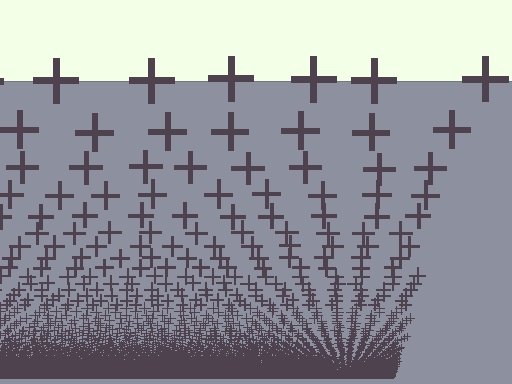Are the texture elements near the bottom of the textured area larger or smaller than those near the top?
Smaller. The gradient is inverted — elements near the bottom are smaller and denser.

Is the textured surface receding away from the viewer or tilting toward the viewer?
The surface appears to tilt toward the viewer. Texture elements get larger and sparser toward the top.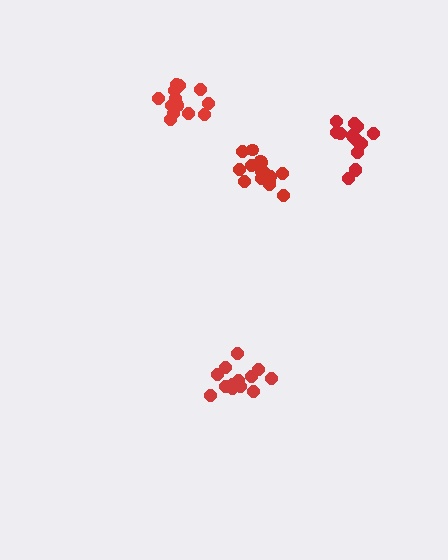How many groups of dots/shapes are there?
There are 4 groups.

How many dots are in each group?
Group 1: 15 dots, Group 2: 14 dots, Group 3: 15 dots, Group 4: 13 dots (57 total).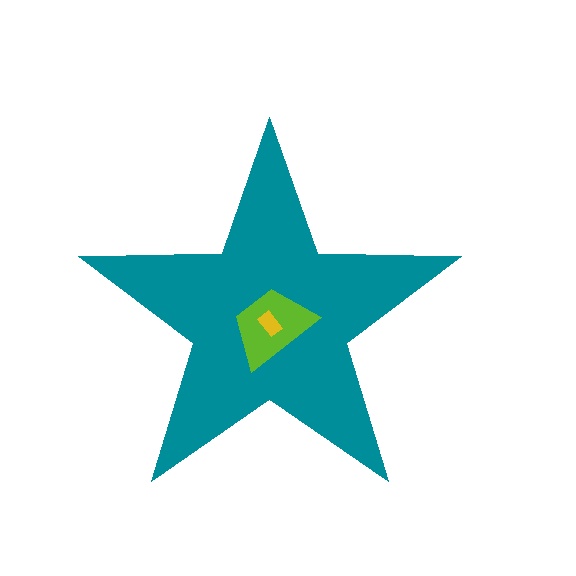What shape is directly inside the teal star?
The lime trapezoid.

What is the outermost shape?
The teal star.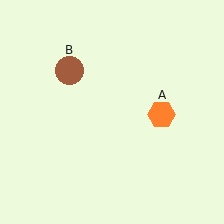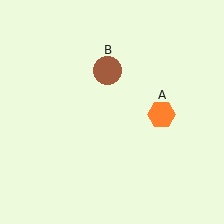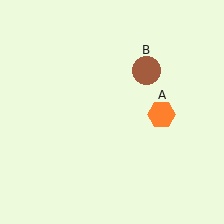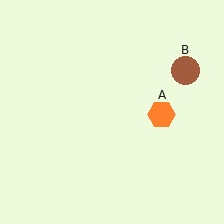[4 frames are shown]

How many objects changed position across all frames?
1 object changed position: brown circle (object B).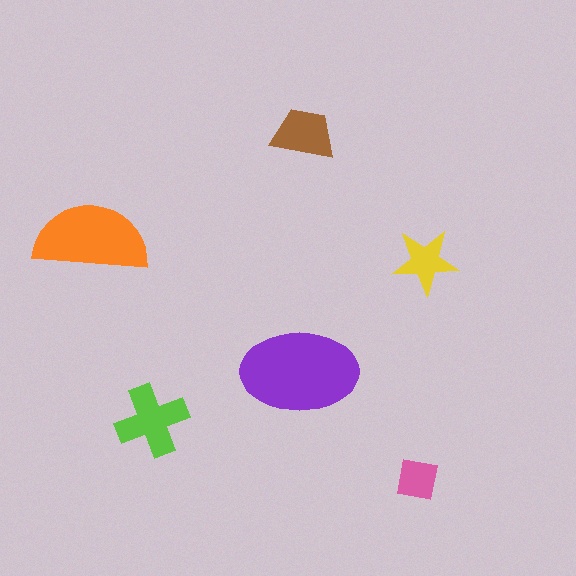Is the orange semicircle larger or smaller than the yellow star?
Larger.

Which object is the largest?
The purple ellipse.